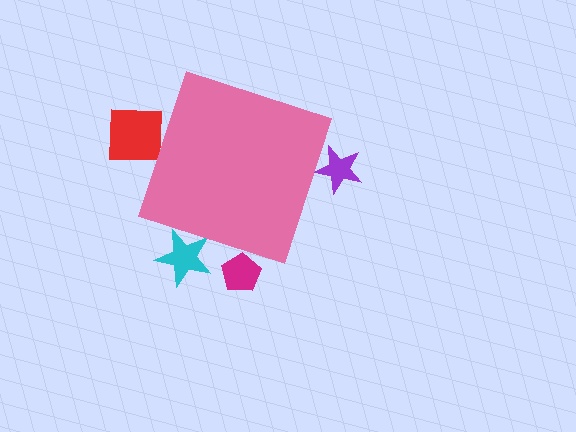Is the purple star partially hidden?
Yes, the purple star is partially hidden behind the pink diamond.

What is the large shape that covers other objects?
A pink diamond.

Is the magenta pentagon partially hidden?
Yes, the magenta pentagon is partially hidden behind the pink diamond.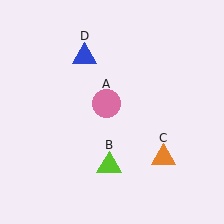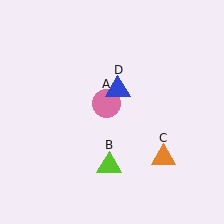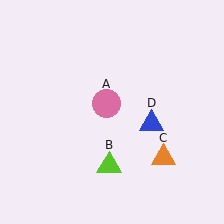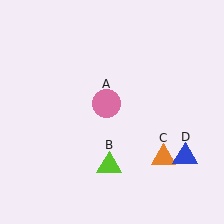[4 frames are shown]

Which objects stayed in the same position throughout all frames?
Pink circle (object A) and lime triangle (object B) and orange triangle (object C) remained stationary.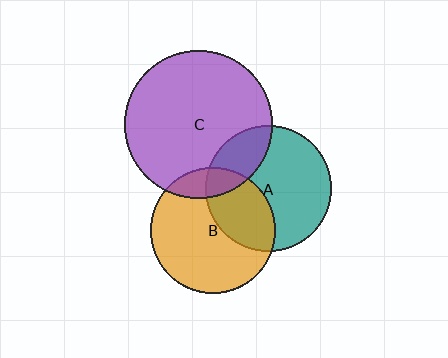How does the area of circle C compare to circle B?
Approximately 1.4 times.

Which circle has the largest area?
Circle C (purple).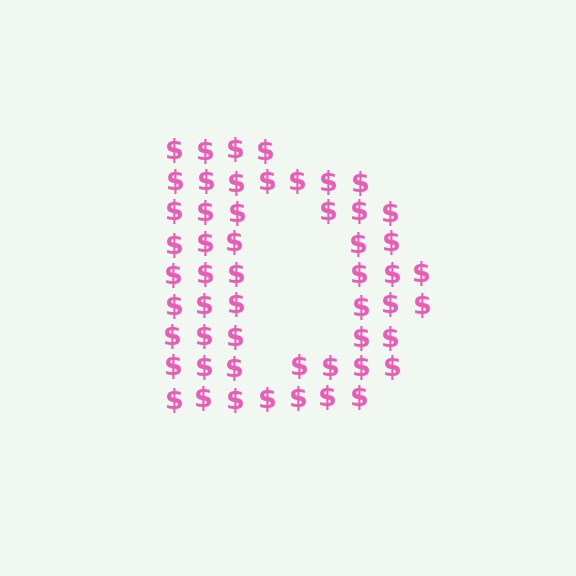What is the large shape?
The large shape is the letter D.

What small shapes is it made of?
It is made of small dollar signs.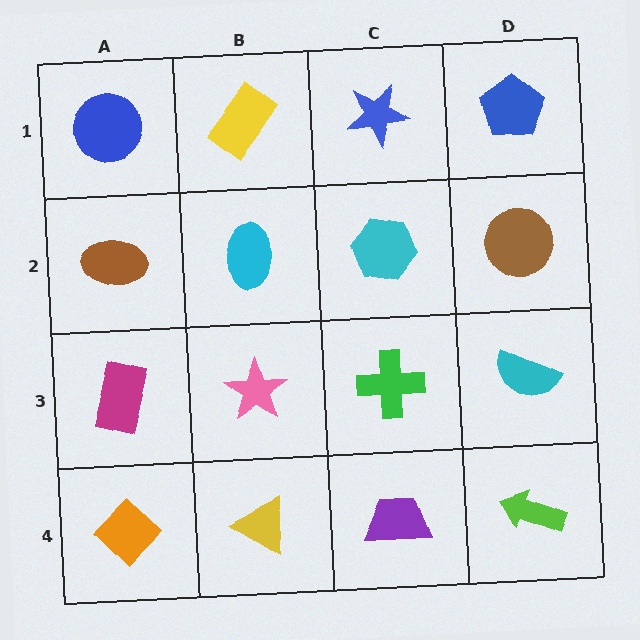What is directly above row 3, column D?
A brown circle.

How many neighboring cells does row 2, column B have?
4.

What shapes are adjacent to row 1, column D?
A brown circle (row 2, column D), a blue star (row 1, column C).